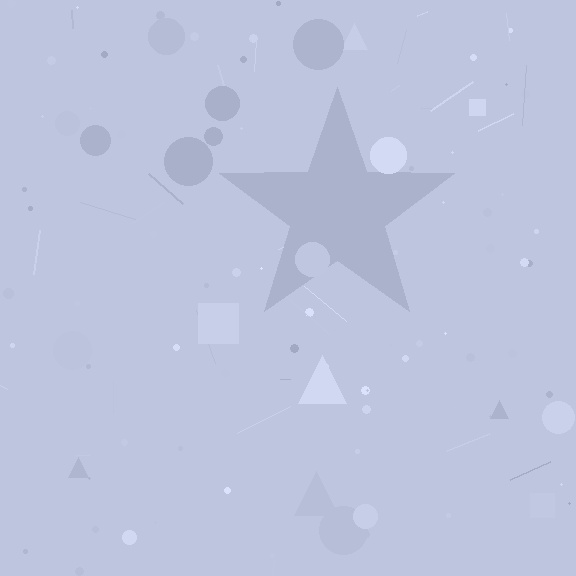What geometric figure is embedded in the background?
A star is embedded in the background.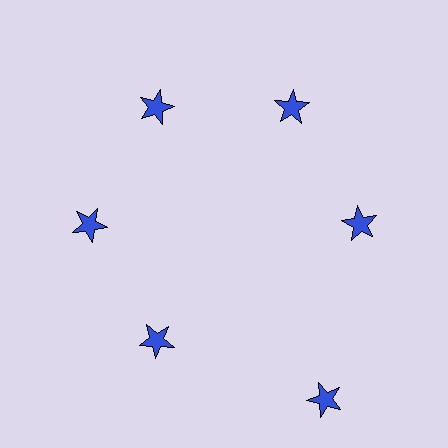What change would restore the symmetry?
The symmetry would be restored by moving it inward, back onto the ring so that all 6 stars sit at equal angles and equal distance from the center.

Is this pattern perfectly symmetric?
No. The 6 blue stars are arranged in a ring, but one element near the 5 o'clock position is pushed outward from the center, breaking the 6-fold rotational symmetry.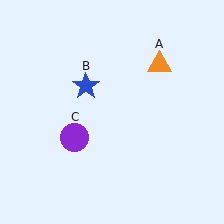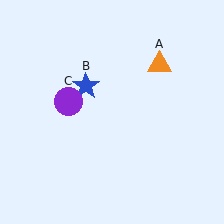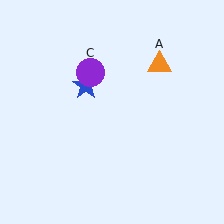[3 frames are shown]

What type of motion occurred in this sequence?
The purple circle (object C) rotated clockwise around the center of the scene.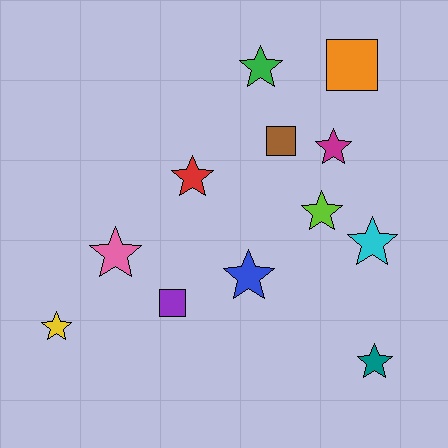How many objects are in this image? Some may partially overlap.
There are 12 objects.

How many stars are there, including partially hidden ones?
There are 9 stars.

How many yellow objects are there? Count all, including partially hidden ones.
There is 1 yellow object.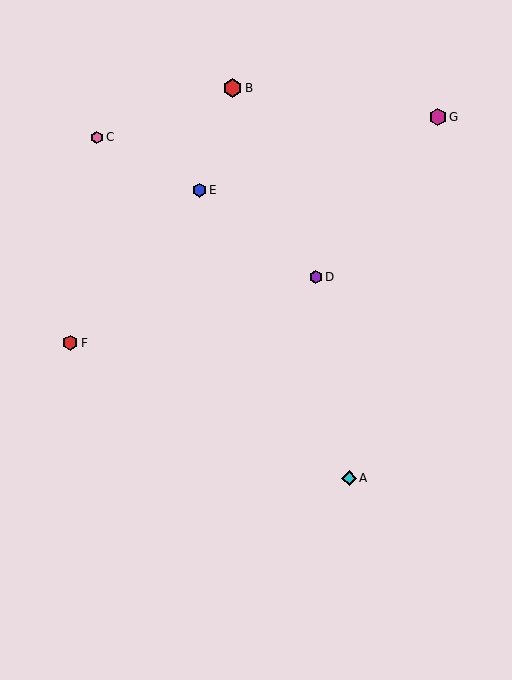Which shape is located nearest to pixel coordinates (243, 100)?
The red hexagon (labeled B) at (232, 88) is nearest to that location.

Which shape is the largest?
The red hexagon (labeled B) is the largest.